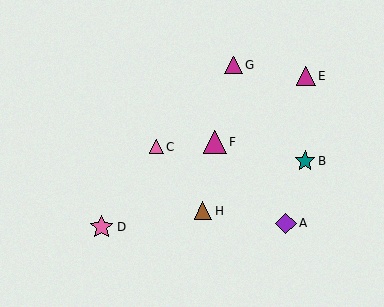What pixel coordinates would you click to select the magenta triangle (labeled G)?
Click at (234, 65) to select the magenta triangle G.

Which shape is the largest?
The pink star (labeled D) is the largest.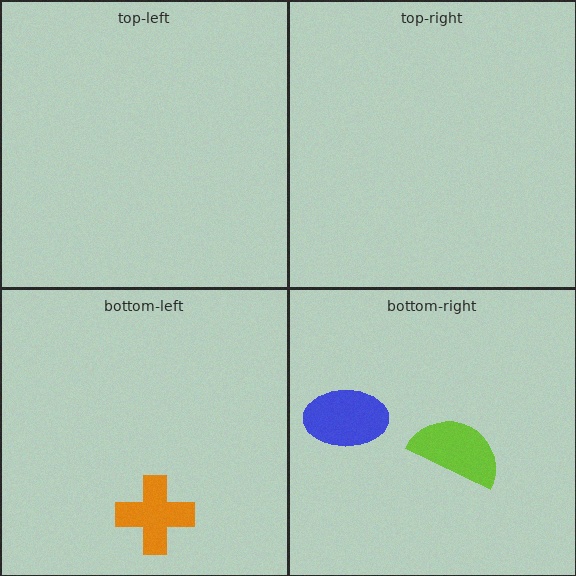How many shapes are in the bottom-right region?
2.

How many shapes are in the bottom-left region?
1.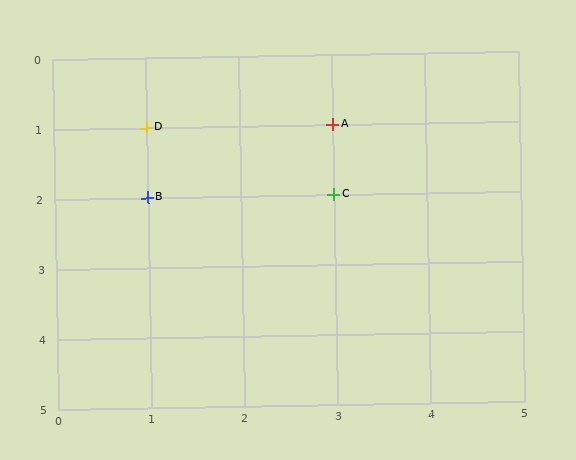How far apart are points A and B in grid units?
Points A and B are 2 columns and 1 row apart (about 2.2 grid units diagonally).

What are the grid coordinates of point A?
Point A is at grid coordinates (3, 1).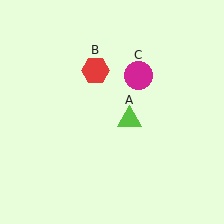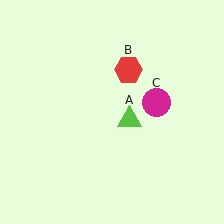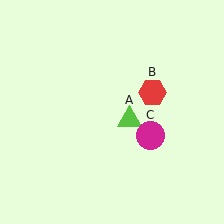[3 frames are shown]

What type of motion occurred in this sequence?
The red hexagon (object B), magenta circle (object C) rotated clockwise around the center of the scene.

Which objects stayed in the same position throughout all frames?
Lime triangle (object A) remained stationary.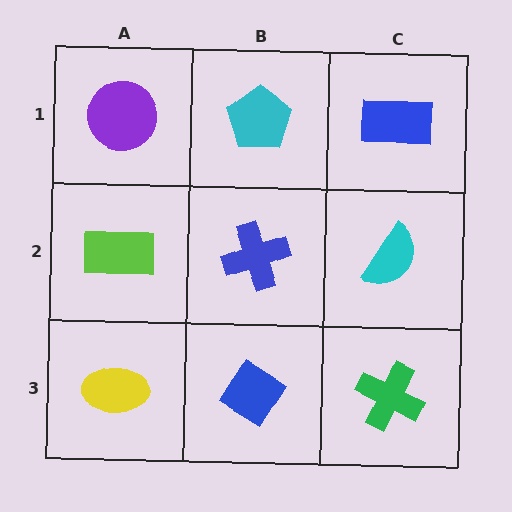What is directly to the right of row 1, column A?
A cyan pentagon.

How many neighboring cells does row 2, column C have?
3.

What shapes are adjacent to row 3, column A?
A lime rectangle (row 2, column A), a blue diamond (row 3, column B).